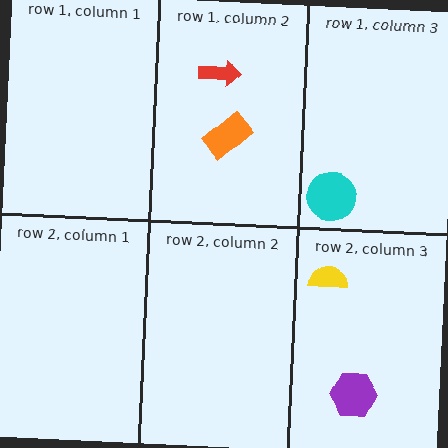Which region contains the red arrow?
The row 1, column 2 region.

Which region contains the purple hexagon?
The row 2, column 3 region.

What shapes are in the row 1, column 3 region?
The cyan circle.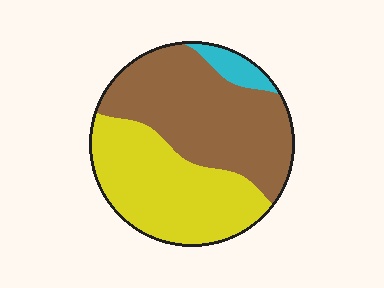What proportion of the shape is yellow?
Yellow takes up about two fifths (2/5) of the shape.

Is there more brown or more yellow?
Brown.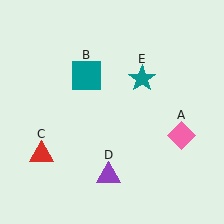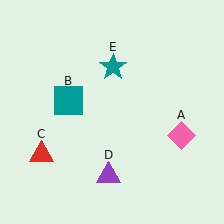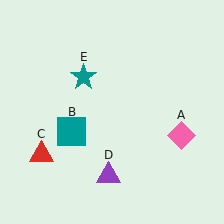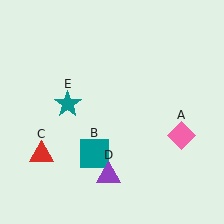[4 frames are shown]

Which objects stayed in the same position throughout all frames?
Pink diamond (object A) and red triangle (object C) and purple triangle (object D) remained stationary.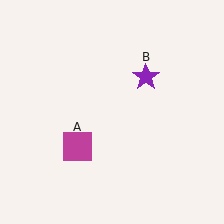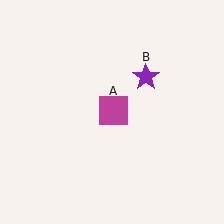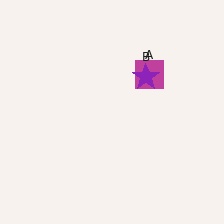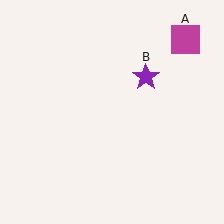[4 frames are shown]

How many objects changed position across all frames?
1 object changed position: magenta square (object A).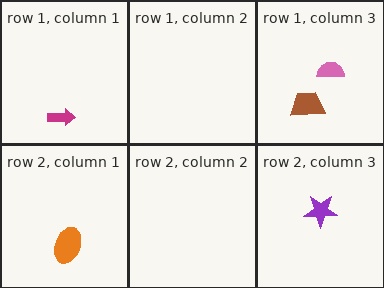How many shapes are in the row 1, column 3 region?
2.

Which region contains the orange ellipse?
The row 2, column 1 region.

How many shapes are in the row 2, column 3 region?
1.